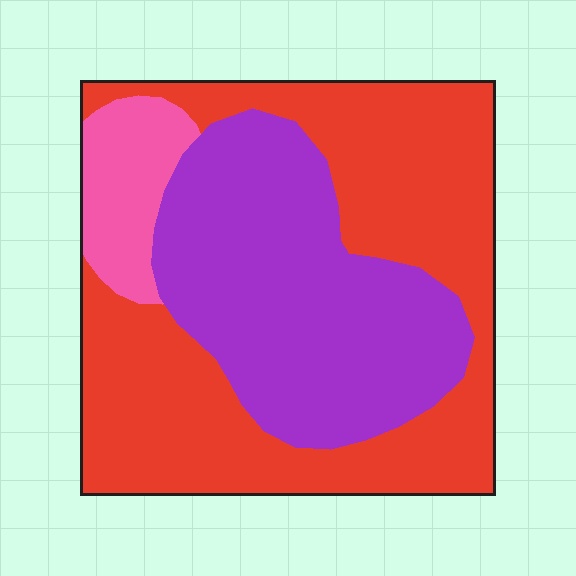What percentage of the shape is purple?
Purple takes up about three eighths (3/8) of the shape.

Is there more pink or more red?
Red.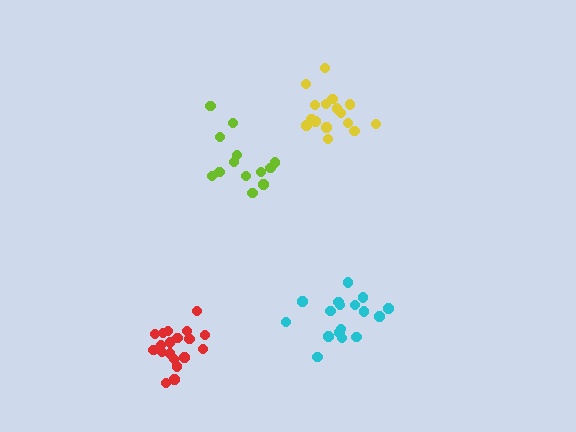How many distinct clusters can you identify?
There are 4 distinct clusters.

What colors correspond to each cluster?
The clusters are colored: yellow, red, lime, cyan.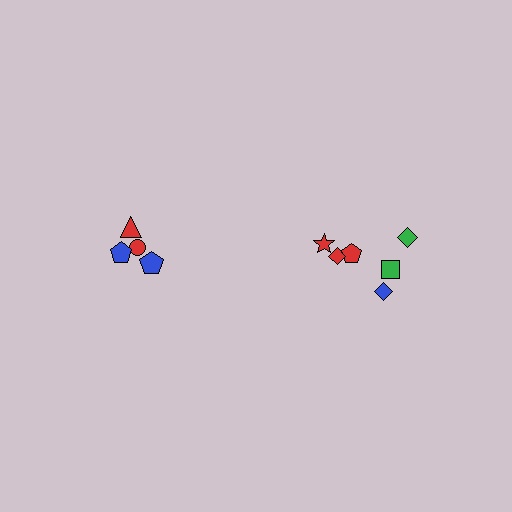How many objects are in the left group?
There are 4 objects.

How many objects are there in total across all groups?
There are 10 objects.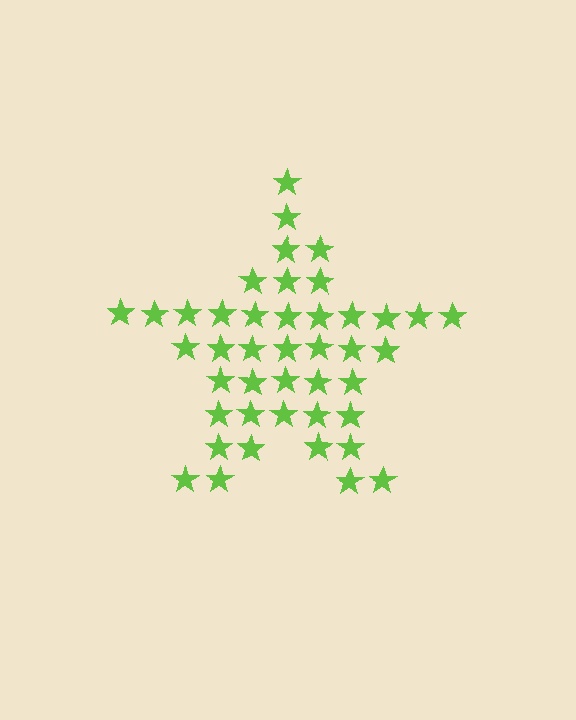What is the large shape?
The large shape is a star.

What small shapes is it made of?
It is made of small stars.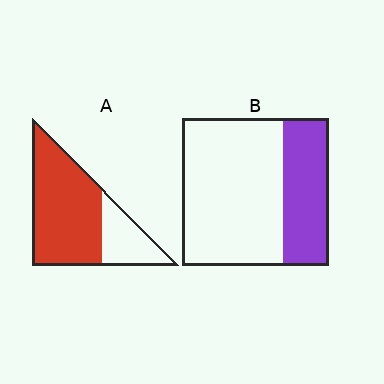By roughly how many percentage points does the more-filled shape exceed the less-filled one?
By roughly 40 percentage points (A over B).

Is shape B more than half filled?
No.